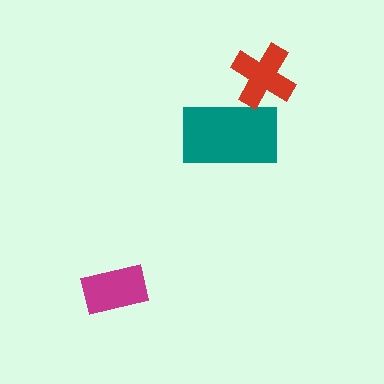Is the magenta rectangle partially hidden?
No, no other shape covers it.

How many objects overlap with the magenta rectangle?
0 objects overlap with the magenta rectangle.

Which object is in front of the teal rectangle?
The red cross is in front of the teal rectangle.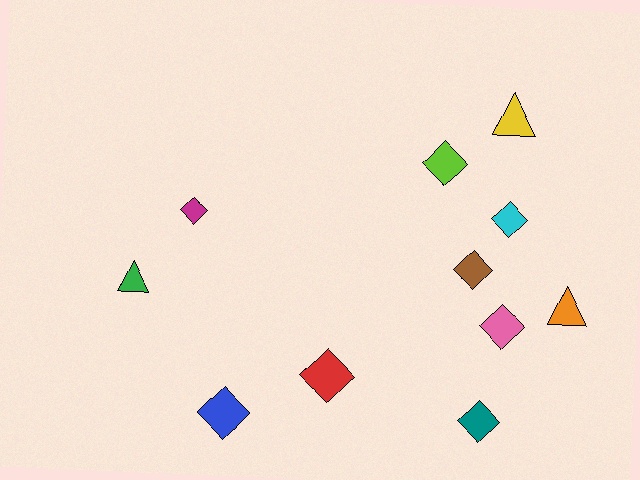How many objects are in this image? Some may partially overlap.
There are 11 objects.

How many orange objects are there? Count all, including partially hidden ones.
There is 1 orange object.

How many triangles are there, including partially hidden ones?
There are 3 triangles.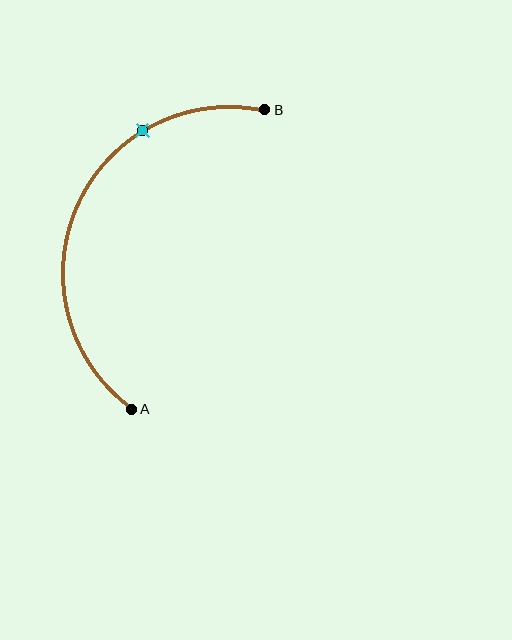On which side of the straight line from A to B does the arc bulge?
The arc bulges to the left of the straight line connecting A and B.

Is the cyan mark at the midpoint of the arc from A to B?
No. The cyan mark lies on the arc but is closer to endpoint B. The arc midpoint would be at the point on the curve equidistant along the arc from both A and B.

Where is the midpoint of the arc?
The arc midpoint is the point on the curve farthest from the straight line joining A and B. It sits to the left of that line.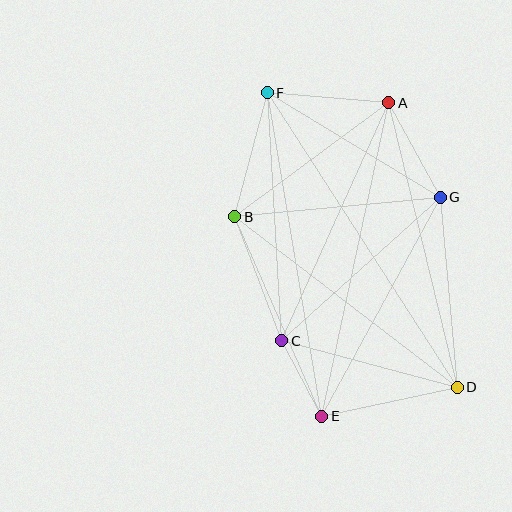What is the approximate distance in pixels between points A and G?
The distance between A and G is approximately 108 pixels.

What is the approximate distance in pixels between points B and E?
The distance between B and E is approximately 218 pixels.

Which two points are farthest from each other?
Points D and F are farthest from each other.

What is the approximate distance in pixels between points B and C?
The distance between B and C is approximately 133 pixels.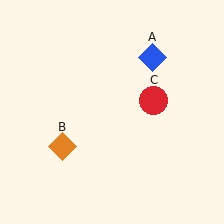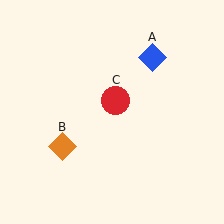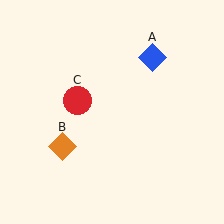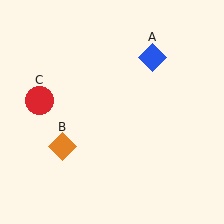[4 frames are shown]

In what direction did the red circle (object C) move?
The red circle (object C) moved left.